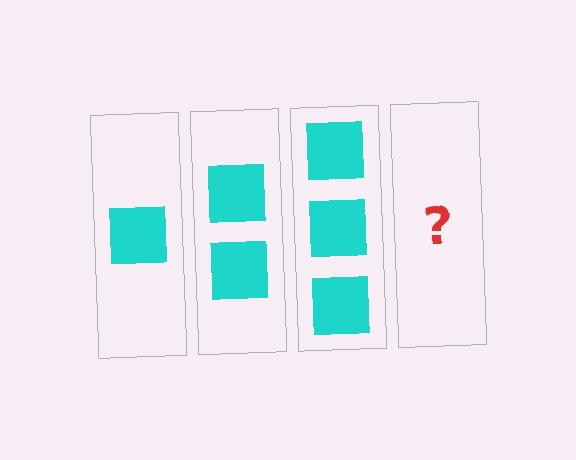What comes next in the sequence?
The next element should be 4 squares.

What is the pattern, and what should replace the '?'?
The pattern is that each step adds one more square. The '?' should be 4 squares.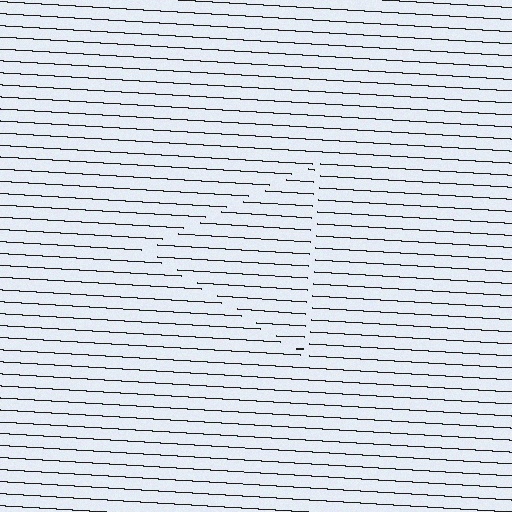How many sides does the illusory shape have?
3 sides — the line-ends trace a triangle.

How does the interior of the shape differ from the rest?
The interior of the shape contains the same grating, shifted by half a period — the contour is defined by the phase discontinuity where line-ends from the inner and outer gratings abut.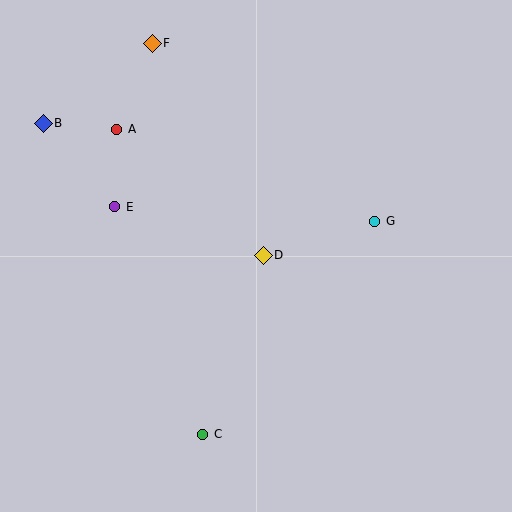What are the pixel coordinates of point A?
Point A is at (117, 129).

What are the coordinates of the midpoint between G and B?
The midpoint between G and B is at (209, 172).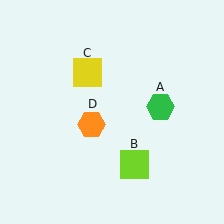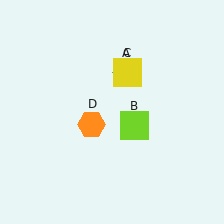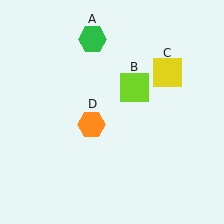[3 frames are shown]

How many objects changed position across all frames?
3 objects changed position: green hexagon (object A), lime square (object B), yellow square (object C).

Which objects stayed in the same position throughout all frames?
Orange hexagon (object D) remained stationary.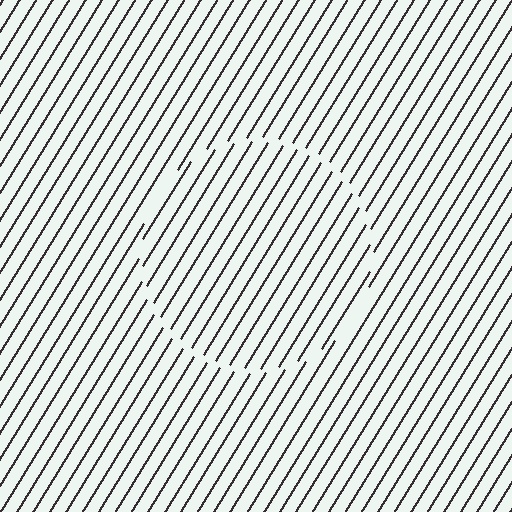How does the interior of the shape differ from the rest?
The interior of the shape contains the same grating, shifted by half a period — the contour is defined by the phase discontinuity where line-ends from the inner and outer gratings abut.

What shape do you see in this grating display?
An illusory circle. The interior of the shape contains the same grating, shifted by half a period — the contour is defined by the phase discontinuity where line-ends from the inner and outer gratings abut.